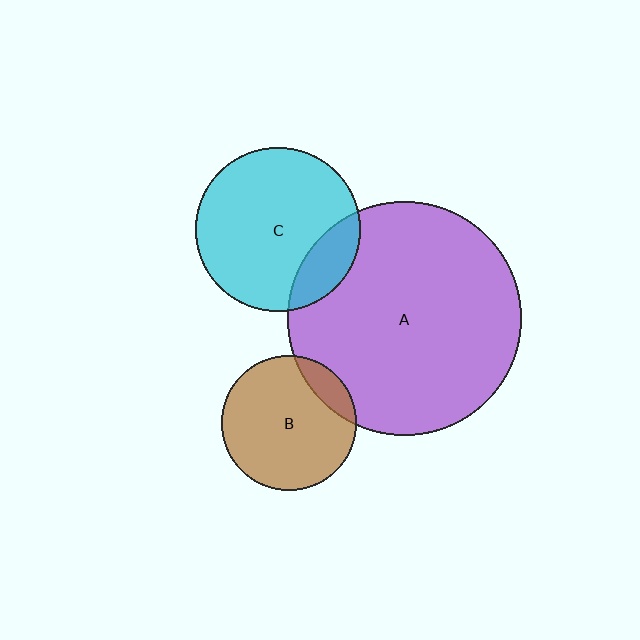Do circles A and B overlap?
Yes.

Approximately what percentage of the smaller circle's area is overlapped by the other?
Approximately 15%.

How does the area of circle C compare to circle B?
Approximately 1.5 times.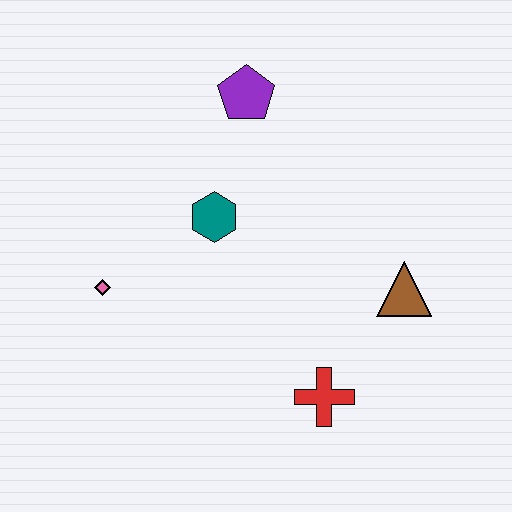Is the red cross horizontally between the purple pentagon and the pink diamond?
No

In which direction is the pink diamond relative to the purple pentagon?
The pink diamond is below the purple pentagon.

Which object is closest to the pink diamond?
The teal hexagon is closest to the pink diamond.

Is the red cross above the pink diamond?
No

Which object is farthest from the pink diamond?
The brown triangle is farthest from the pink diamond.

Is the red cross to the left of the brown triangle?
Yes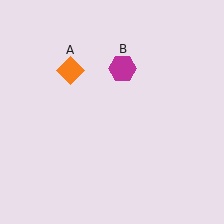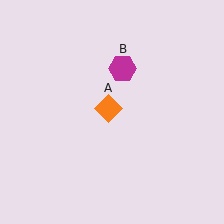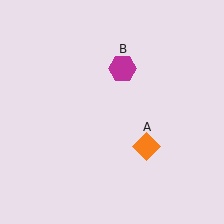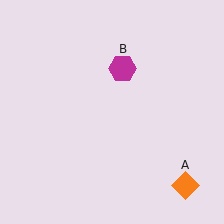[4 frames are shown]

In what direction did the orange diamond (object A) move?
The orange diamond (object A) moved down and to the right.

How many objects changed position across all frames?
1 object changed position: orange diamond (object A).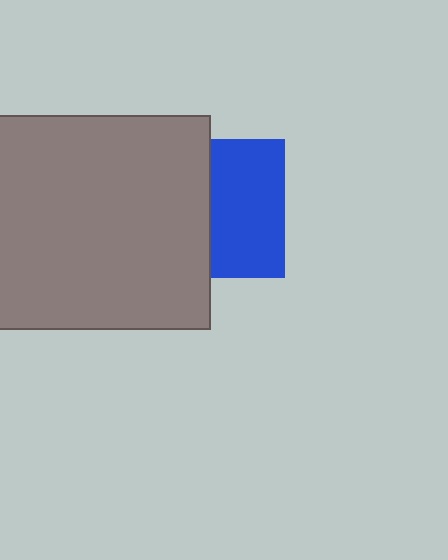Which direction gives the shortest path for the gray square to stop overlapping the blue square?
Moving left gives the shortest separation.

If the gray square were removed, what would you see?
You would see the complete blue square.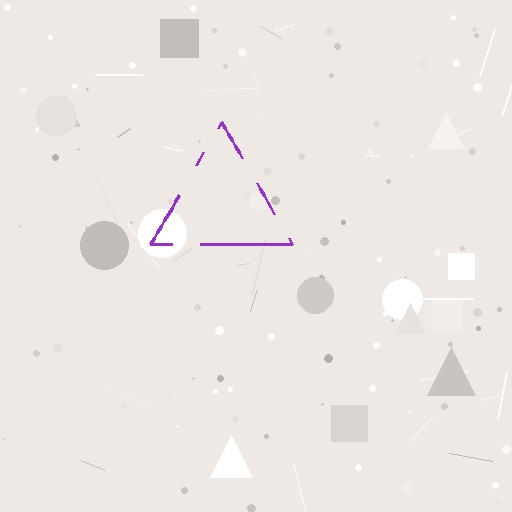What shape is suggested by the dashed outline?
The dashed outline suggests a triangle.